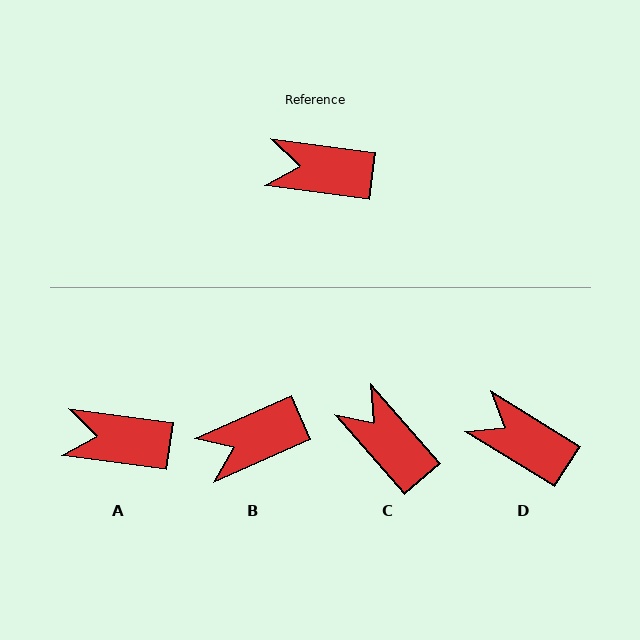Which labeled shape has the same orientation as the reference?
A.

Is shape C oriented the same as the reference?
No, it is off by about 42 degrees.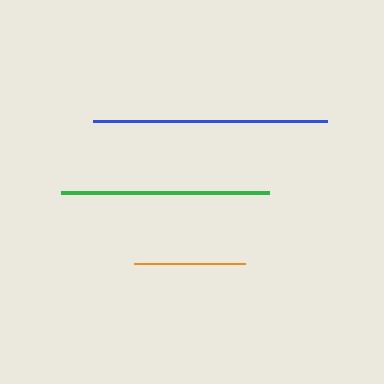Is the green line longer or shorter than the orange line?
The green line is longer than the orange line.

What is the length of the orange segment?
The orange segment is approximately 111 pixels long.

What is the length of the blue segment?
The blue segment is approximately 233 pixels long.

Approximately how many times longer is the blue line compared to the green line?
The blue line is approximately 1.1 times the length of the green line.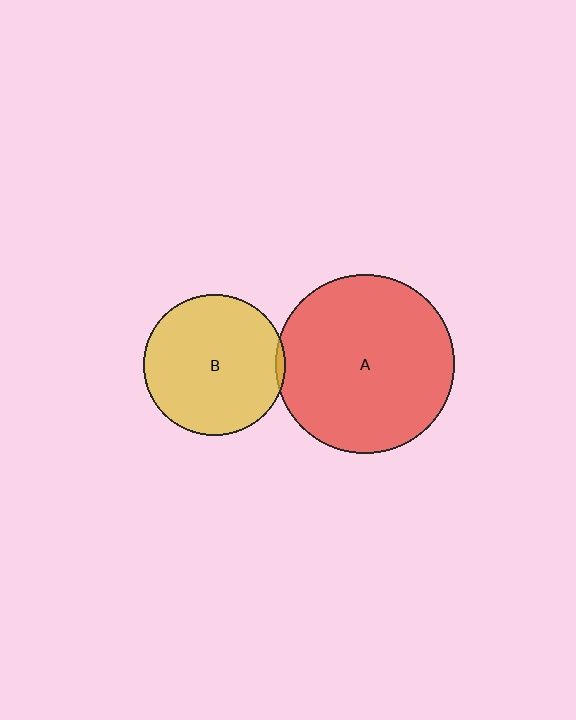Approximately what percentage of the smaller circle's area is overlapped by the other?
Approximately 5%.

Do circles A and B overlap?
Yes.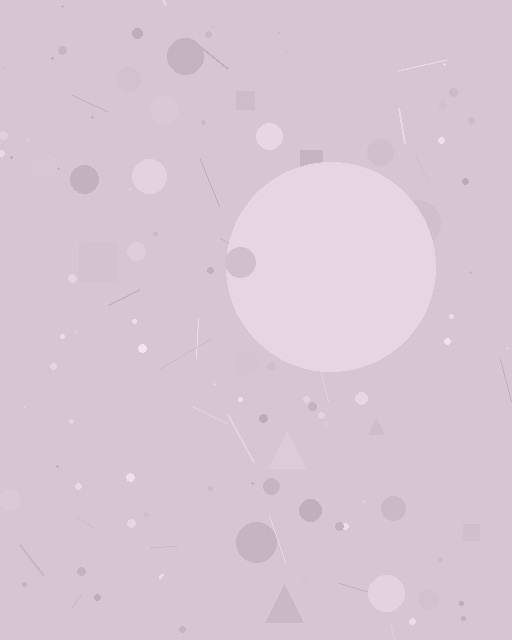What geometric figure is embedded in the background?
A circle is embedded in the background.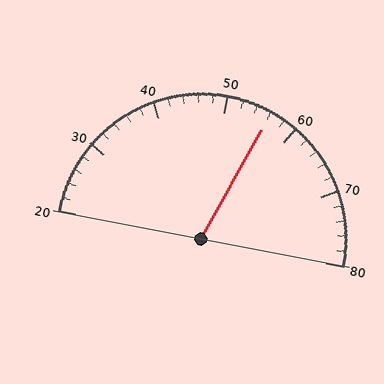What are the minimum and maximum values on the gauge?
The gauge ranges from 20 to 80.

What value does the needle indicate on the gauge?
The needle indicates approximately 56.